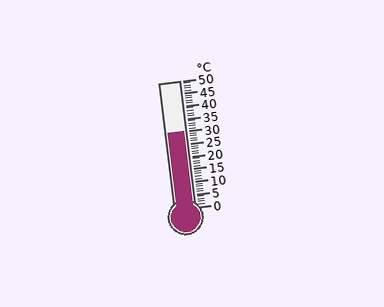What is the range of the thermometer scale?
The thermometer scale ranges from 0°C to 50°C.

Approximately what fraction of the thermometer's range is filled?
The thermometer is filled to approximately 60% of its range.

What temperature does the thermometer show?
The thermometer shows approximately 30°C.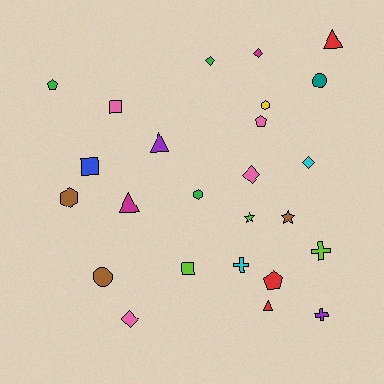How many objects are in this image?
There are 25 objects.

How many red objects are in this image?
There are 3 red objects.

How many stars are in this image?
There are 2 stars.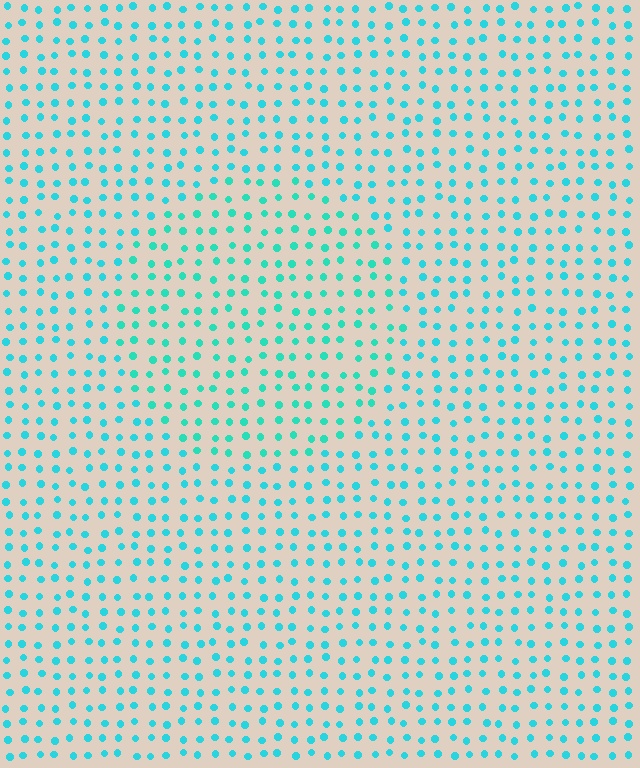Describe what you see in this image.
The image is filled with small cyan elements in a uniform arrangement. A circle-shaped region is visible where the elements are tinted to a slightly different hue, forming a subtle color boundary.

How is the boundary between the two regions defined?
The boundary is defined purely by a slight shift in hue (about 16 degrees). Spacing, size, and orientation are identical on both sides.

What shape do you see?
I see a circle.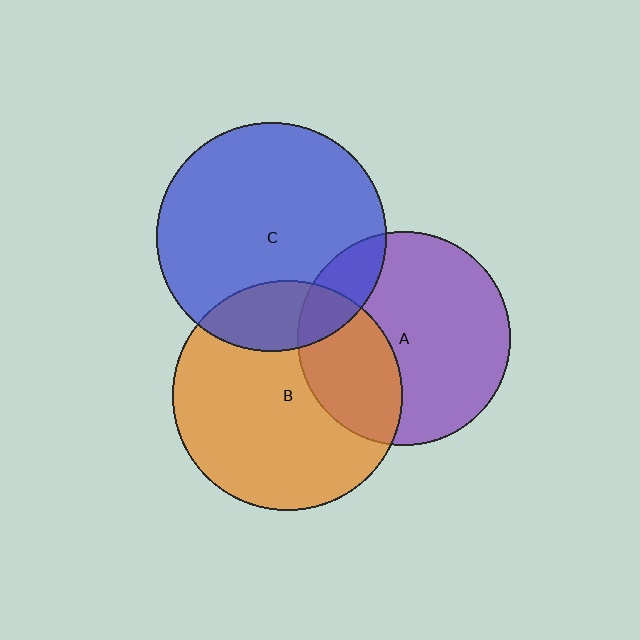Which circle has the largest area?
Circle B (orange).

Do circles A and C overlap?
Yes.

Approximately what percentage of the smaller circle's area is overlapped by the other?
Approximately 15%.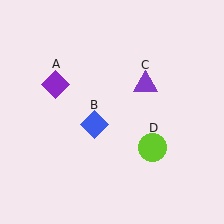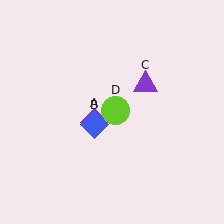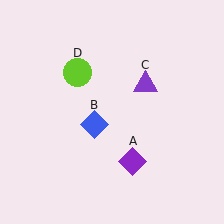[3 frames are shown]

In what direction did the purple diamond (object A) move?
The purple diamond (object A) moved down and to the right.